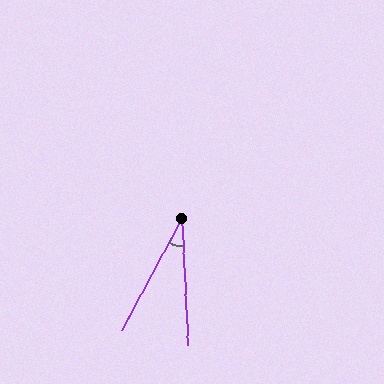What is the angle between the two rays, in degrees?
Approximately 31 degrees.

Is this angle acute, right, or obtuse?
It is acute.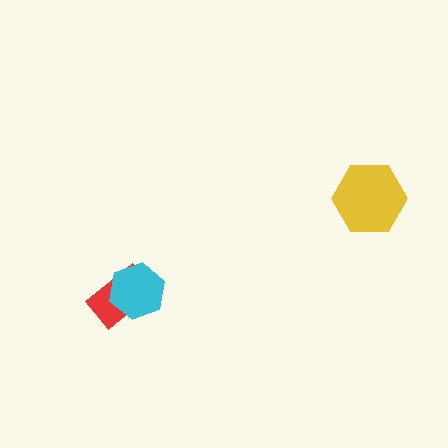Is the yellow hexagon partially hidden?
No, no other shape covers it.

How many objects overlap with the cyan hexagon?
1 object overlaps with the cyan hexagon.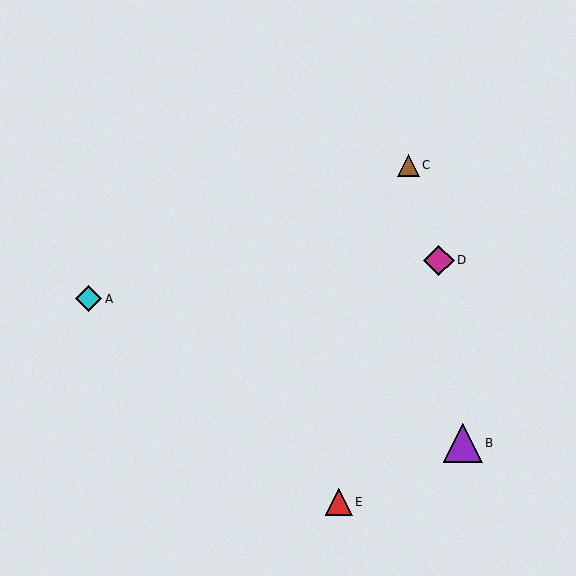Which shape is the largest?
The purple triangle (labeled B) is the largest.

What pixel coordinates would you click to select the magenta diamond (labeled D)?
Click at (439, 260) to select the magenta diamond D.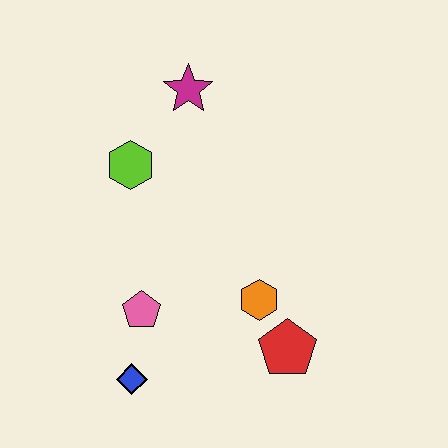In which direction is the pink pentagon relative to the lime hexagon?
The pink pentagon is below the lime hexagon.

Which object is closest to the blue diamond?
The pink pentagon is closest to the blue diamond.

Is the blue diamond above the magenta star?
No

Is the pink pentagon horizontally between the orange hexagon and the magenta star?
No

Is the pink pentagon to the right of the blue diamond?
Yes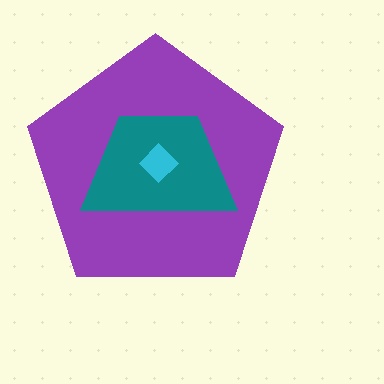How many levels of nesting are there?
3.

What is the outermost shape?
The purple pentagon.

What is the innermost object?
The cyan diamond.